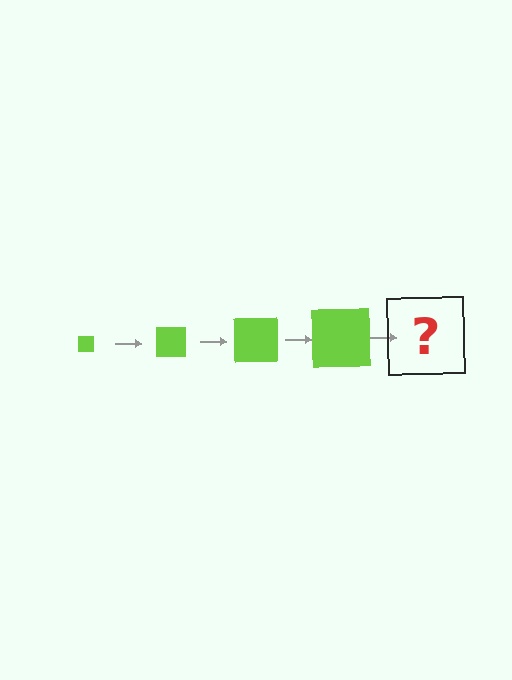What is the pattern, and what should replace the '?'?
The pattern is that the square gets progressively larger each step. The '?' should be a lime square, larger than the previous one.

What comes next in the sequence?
The next element should be a lime square, larger than the previous one.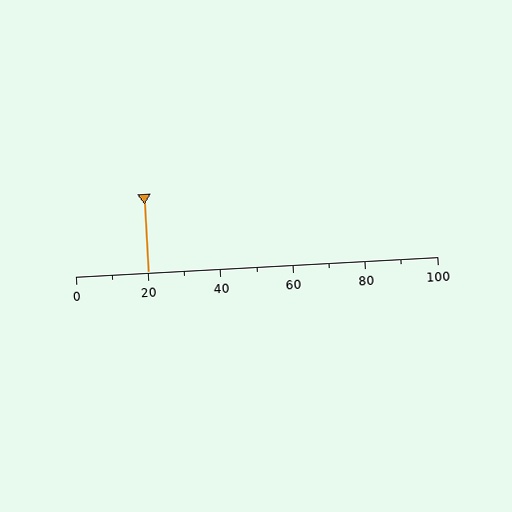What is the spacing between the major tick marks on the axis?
The major ticks are spaced 20 apart.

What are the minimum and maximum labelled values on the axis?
The axis runs from 0 to 100.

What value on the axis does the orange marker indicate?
The marker indicates approximately 20.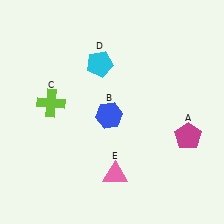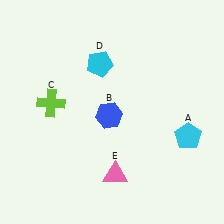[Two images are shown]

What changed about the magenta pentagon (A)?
In Image 1, A is magenta. In Image 2, it changed to cyan.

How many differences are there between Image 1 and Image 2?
There is 1 difference between the two images.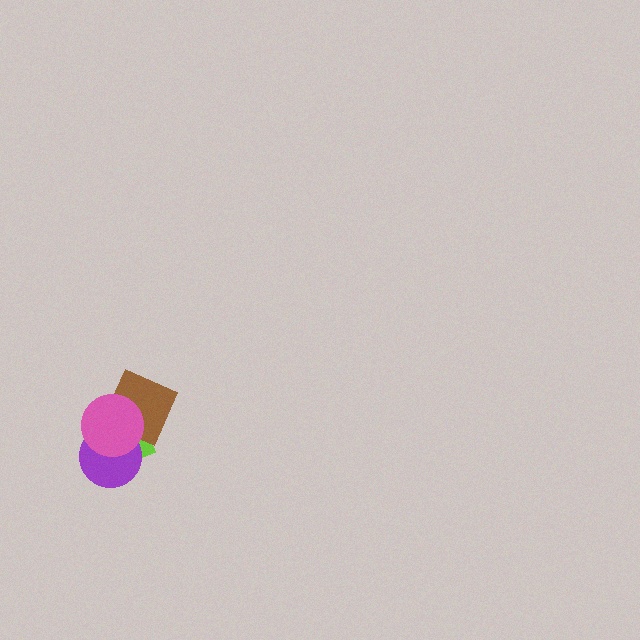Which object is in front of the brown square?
The pink circle is in front of the brown square.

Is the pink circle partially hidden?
No, no other shape covers it.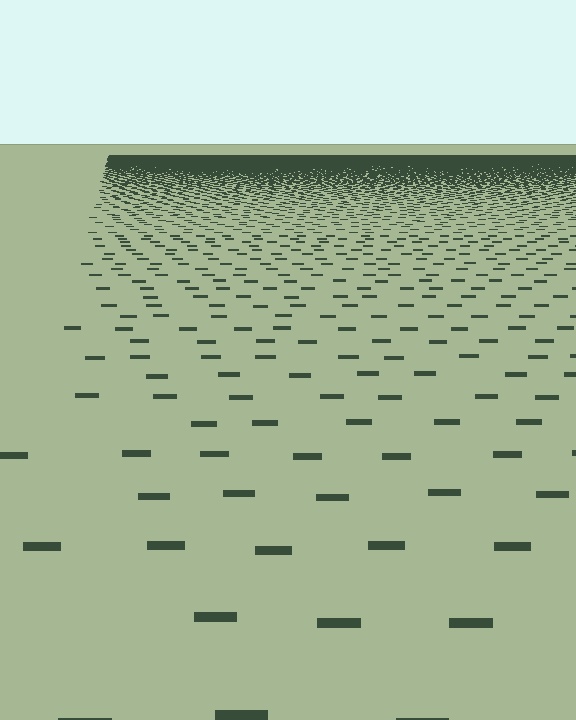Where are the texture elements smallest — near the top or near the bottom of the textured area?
Near the top.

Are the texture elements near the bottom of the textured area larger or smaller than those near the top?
Larger. Near the bottom, elements are closer to the viewer and appear at a bigger on-screen size.